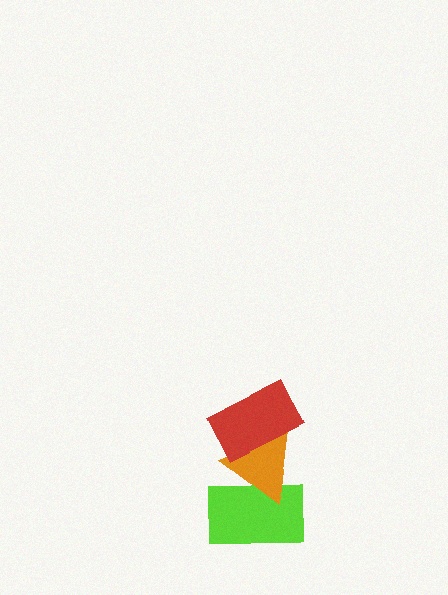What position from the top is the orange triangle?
The orange triangle is 2nd from the top.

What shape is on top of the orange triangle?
The red rectangle is on top of the orange triangle.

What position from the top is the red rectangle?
The red rectangle is 1st from the top.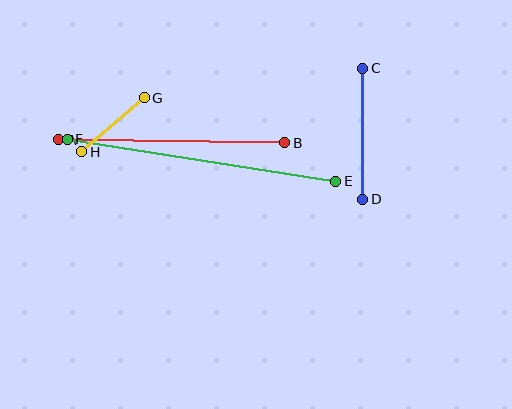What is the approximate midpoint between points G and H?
The midpoint is at approximately (113, 125) pixels.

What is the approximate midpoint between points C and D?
The midpoint is at approximately (363, 134) pixels.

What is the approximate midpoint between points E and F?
The midpoint is at approximately (201, 160) pixels.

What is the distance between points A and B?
The distance is approximately 226 pixels.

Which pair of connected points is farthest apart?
Points E and F are farthest apart.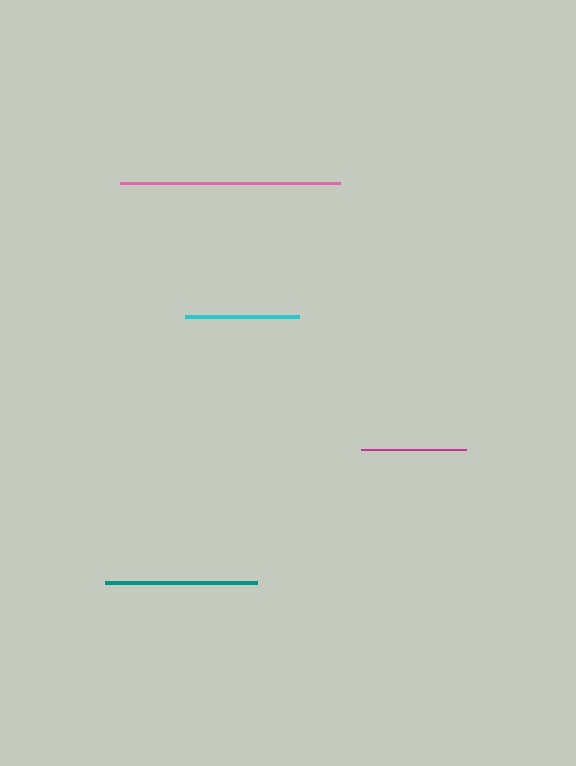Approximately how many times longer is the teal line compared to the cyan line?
The teal line is approximately 1.3 times the length of the cyan line.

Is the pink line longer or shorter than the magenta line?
The pink line is longer than the magenta line.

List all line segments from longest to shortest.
From longest to shortest: pink, teal, cyan, magenta.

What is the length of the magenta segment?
The magenta segment is approximately 106 pixels long.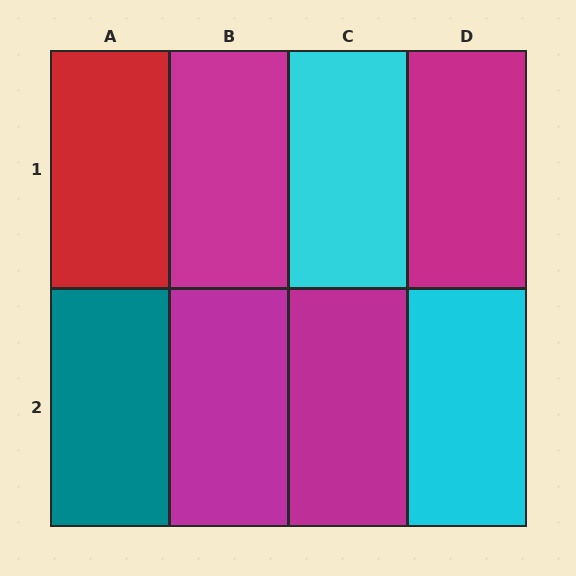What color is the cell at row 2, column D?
Cyan.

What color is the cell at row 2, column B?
Magenta.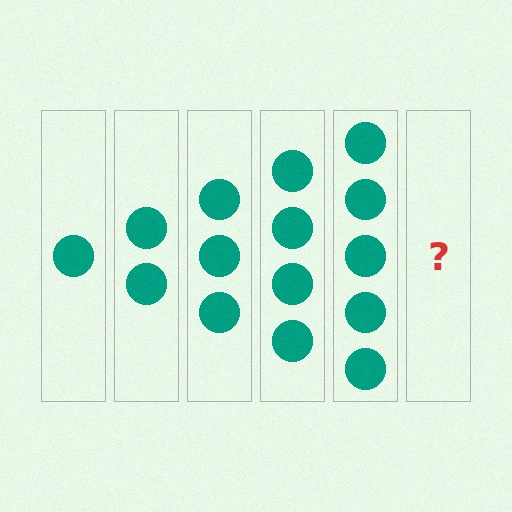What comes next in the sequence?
The next element should be 6 circles.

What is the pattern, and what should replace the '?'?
The pattern is that each step adds one more circle. The '?' should be 6 circles.